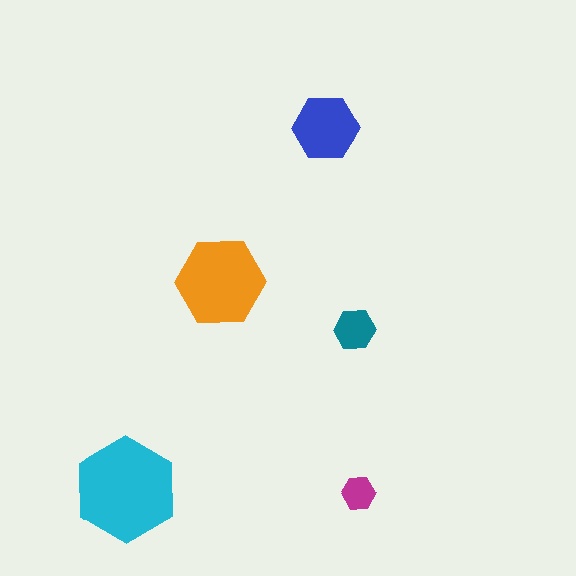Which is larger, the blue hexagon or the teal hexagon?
The blue one.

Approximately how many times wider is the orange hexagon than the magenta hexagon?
About 2.5 times wider.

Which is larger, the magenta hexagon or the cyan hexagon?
The cyan one.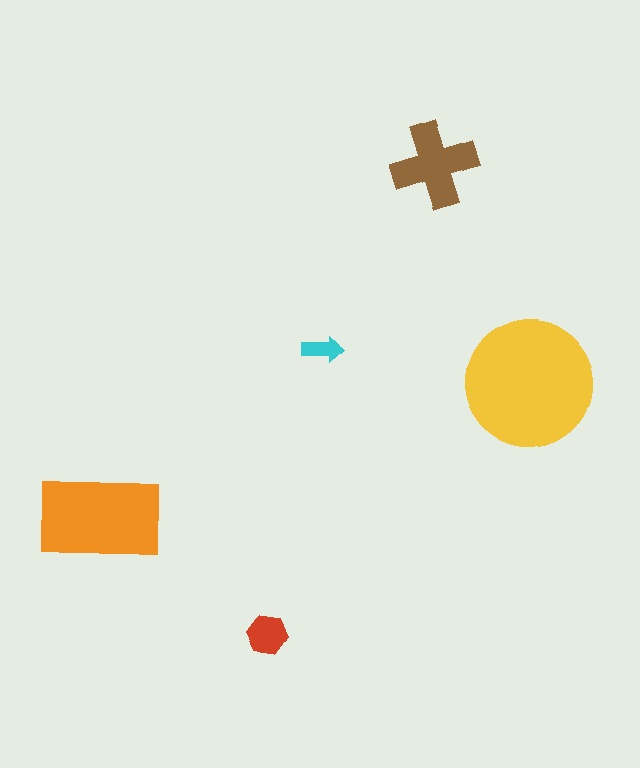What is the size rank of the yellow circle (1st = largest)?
1st.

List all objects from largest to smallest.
The yellow circle, the orange rectangle, the brown cross, the red hexagon, the cyan arrow.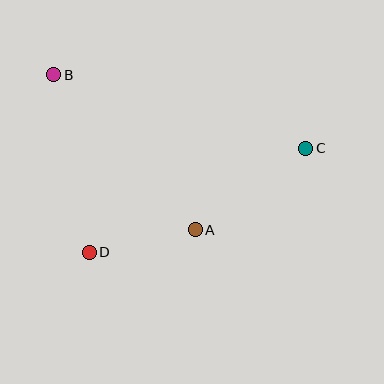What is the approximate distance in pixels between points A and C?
The distance between A and C is approximately 137 pixels.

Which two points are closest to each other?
Points A and D are closest to each other.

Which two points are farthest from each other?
Points B and C are farthest from each other.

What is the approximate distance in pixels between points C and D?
The distance between C and D is approximately 240 pixels.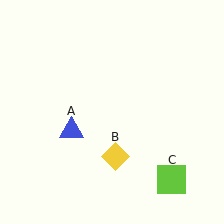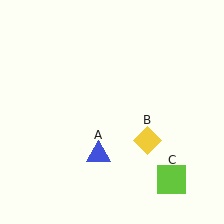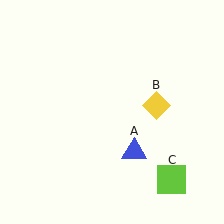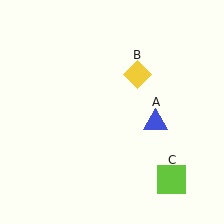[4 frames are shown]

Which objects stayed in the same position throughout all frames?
Lime square (object C) remained stationary.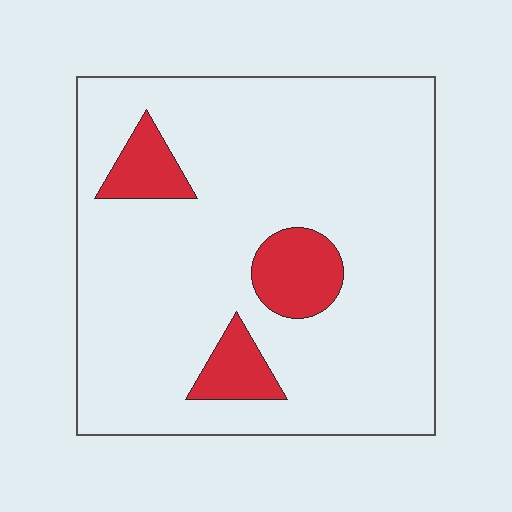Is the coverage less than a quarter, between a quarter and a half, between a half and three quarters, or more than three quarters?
Less than a quarter.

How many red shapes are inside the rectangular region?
3.